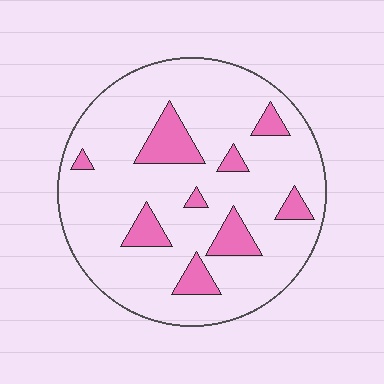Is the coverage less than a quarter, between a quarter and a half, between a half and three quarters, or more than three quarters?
Less than a quarter.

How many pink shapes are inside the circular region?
9.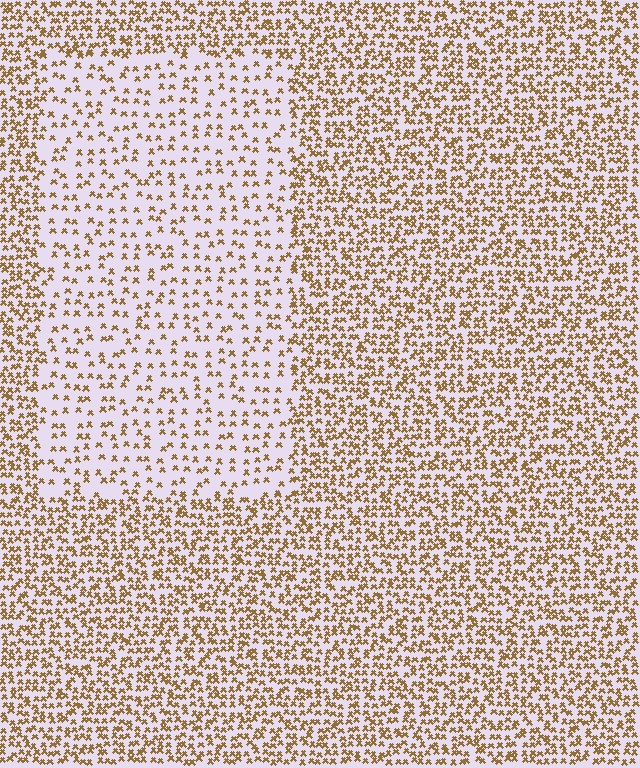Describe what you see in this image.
The image contains small brown elements arranged at two different densities. A rectangle-shaped region is visible where the elements are less densely packed than the surrounding area.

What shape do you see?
I see a rectangle.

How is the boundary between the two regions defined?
The boundary is defined by a change in element density (approximately 2.3x ratio). All elements are the same color, size, and shape.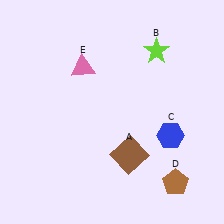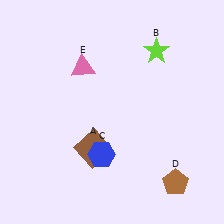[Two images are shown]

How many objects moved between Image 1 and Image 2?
2 objects moved between the two images.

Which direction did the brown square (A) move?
The brown square (A) moved left.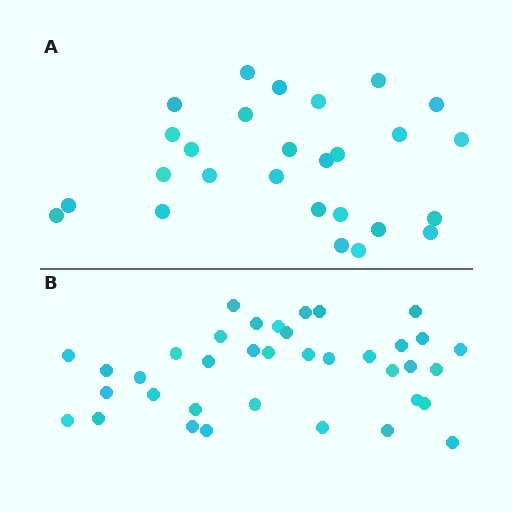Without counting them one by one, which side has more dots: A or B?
Region B (the bottom region) has more dots.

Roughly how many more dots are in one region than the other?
Region B has roughly 10 or so more dots than region A.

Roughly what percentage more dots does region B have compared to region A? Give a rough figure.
About 35% more.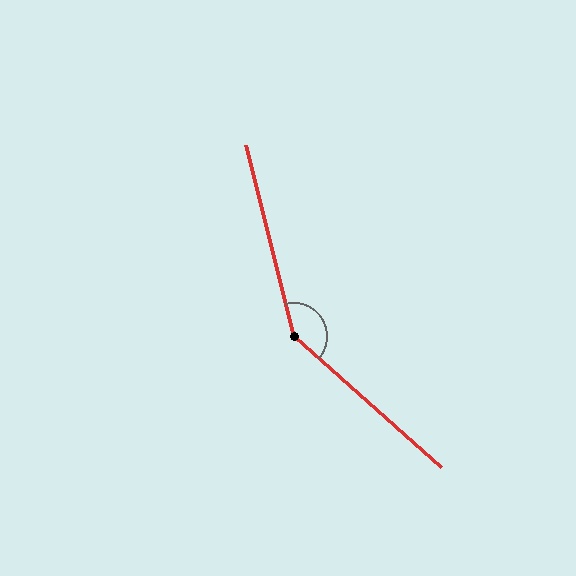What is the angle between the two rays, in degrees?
Approximately 145 degrees.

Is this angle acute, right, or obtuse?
It is obtuse.